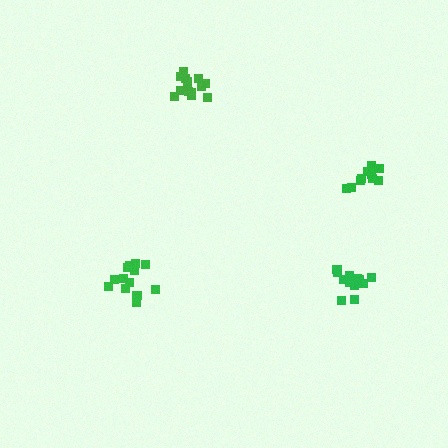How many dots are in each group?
Group 1: 11 dots, Group 2: 14 dots, Group 3: 17 dots, Group 4: 13 dots (55 total).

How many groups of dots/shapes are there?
There are 4 groups.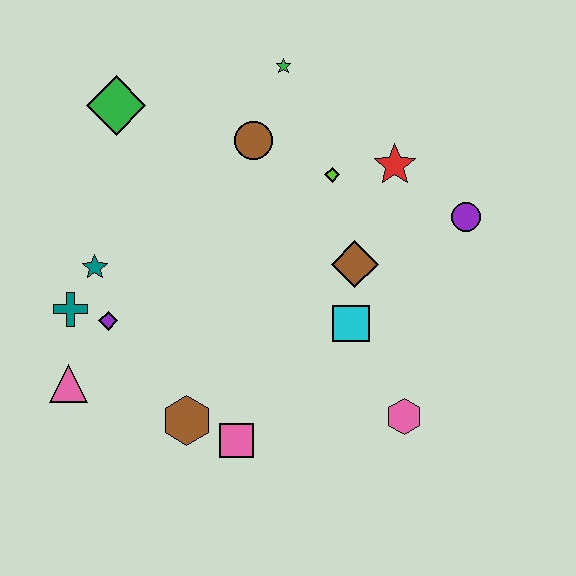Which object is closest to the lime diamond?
The red star is closest to the lime diamond.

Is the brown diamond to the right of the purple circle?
No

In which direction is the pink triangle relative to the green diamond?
The pink triangle is below the green diamond.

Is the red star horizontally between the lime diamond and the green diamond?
No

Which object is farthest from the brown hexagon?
The green star is farthest from the brown hexagon.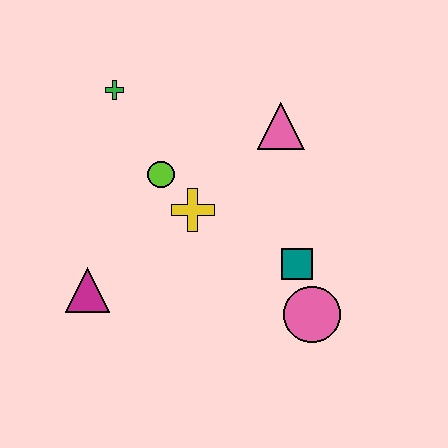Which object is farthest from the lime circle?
The pink circle is farthest from the lime circle.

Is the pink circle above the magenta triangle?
No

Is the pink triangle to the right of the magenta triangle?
Yes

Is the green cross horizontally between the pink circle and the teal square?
No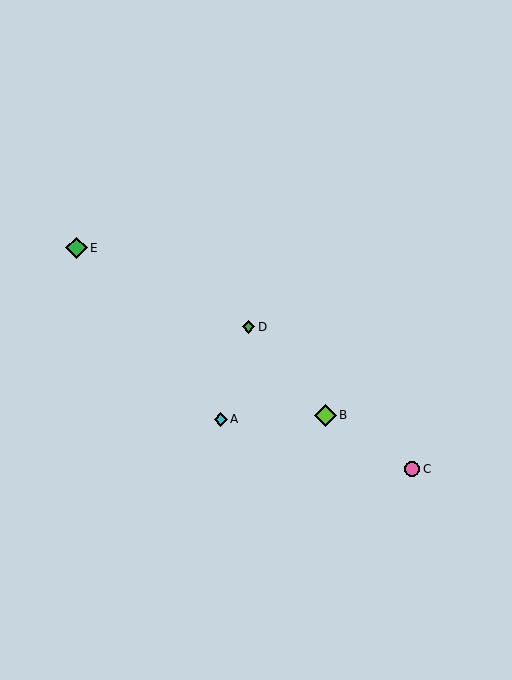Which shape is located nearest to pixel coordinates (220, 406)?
The cyan diamond (labeled A) at (221, 419) is nearest to that location.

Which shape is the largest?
The lime diamond (labeled B) is the largest.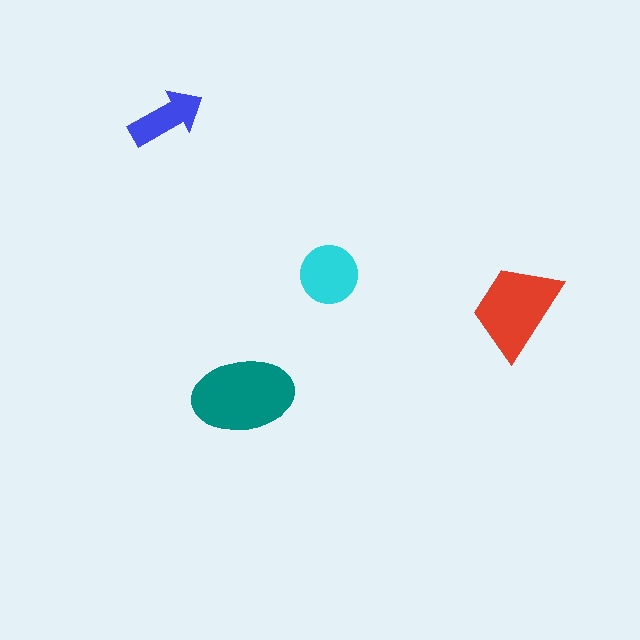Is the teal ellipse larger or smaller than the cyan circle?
Larger.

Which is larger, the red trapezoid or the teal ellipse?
The teal ellipse.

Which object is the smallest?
The blue arrow.